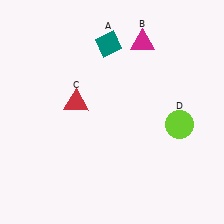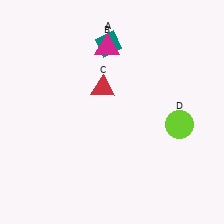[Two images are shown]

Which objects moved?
The objects that moved are: the magenta triangle (B), the red triangle (C).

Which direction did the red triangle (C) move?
The red triangle (C) moved right.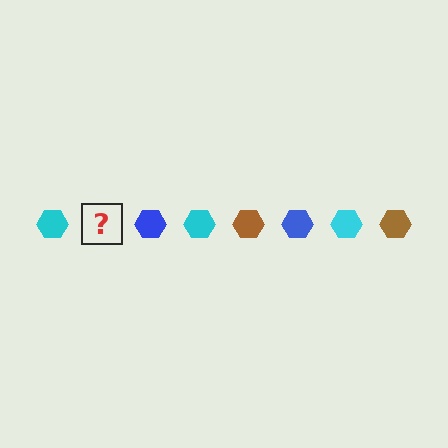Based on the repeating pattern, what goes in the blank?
The blank should be a brown hexagon.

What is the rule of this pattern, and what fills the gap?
The rule is that the pattern cycles through cyan, brown, blue hexagons. The gap should be filled with a brown hexagon.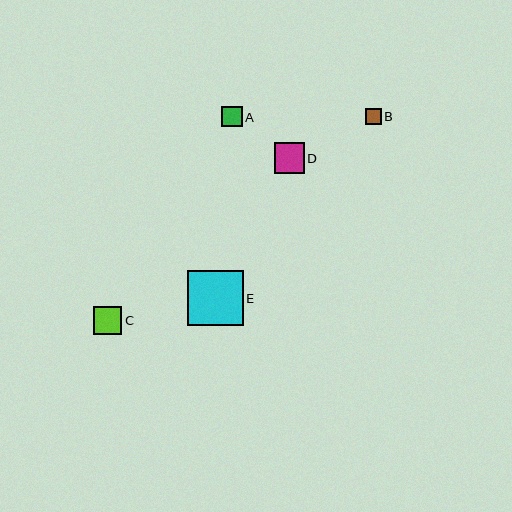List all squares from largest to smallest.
From largest to smallest: E, D, C, A, B.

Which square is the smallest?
Square B is the smallest with a size of approximately 15 pixels.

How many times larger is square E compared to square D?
Square E is approximately 1.8 times the size of square D.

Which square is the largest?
Square E is the largest with a size of approximately 55 pixels.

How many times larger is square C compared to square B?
Square C is approximately 1.9 times the size of square B.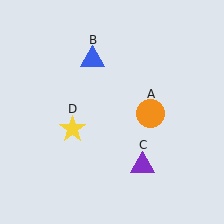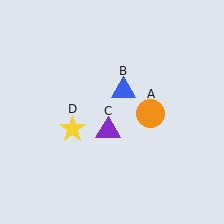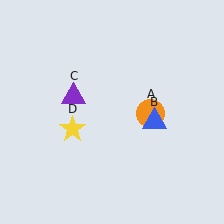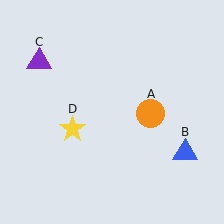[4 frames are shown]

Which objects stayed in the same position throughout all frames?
Orange circle (object A) and yellow star (object D) remained stationary.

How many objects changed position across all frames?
2 objects changed position: blue triangle (object B), purple triangle (object C).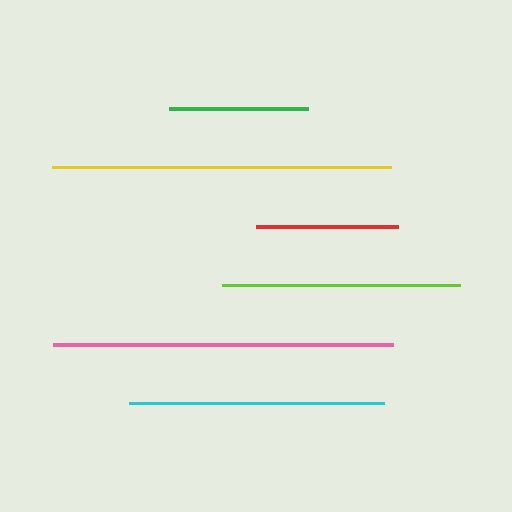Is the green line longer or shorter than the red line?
The red line is longer than the green line.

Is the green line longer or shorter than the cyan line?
The cyan line is longer than the green line.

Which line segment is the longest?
The pink line is the longest at approximately 340 pixels.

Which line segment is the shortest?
The green line is the shortest at approximately 139 pixels.